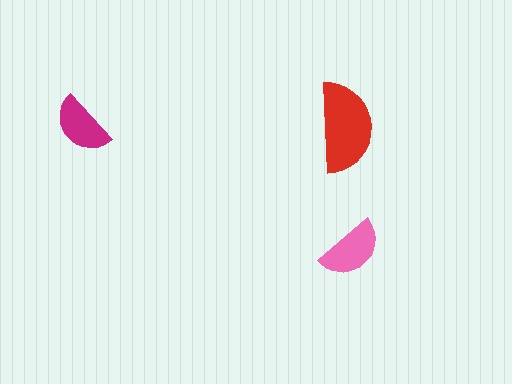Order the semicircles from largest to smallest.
the red one, the pink one, the magenta one.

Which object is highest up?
The magenta semicircle is topmost.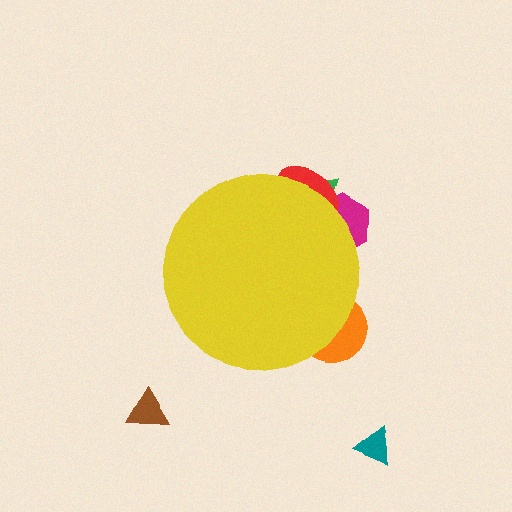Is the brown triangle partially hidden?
No, the brown triangle is fully visible.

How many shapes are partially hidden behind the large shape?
4 shapes are partially hidden.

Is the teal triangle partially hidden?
No, the teal triangle is fully visible.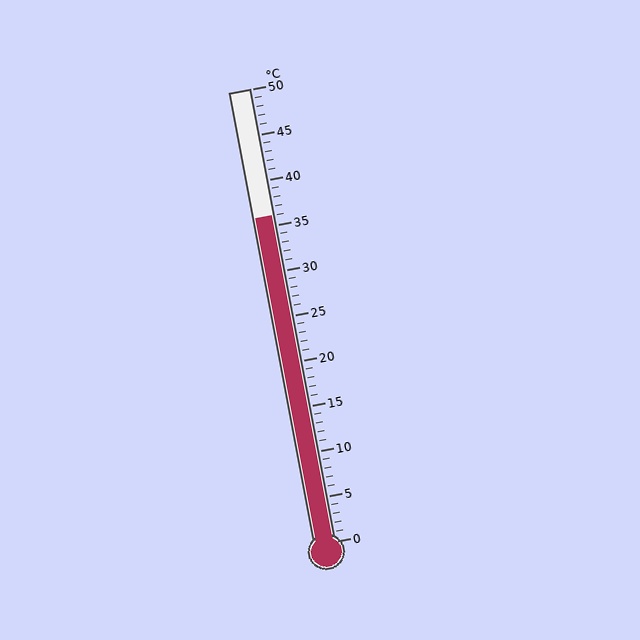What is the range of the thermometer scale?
The thermometer scale ranges from 0°C to 50°C.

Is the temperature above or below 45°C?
The temperature is below 45°C.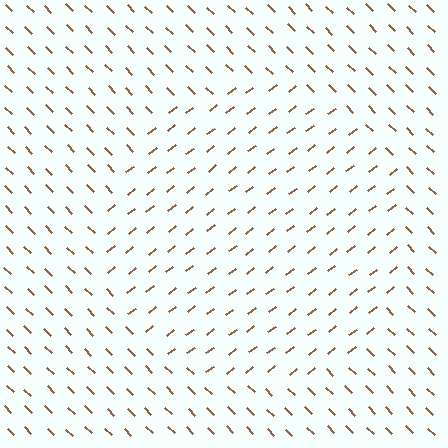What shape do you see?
I see a circle.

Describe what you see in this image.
The image is filled with small brown line segments. A circle region in the image has lines oriented differently from the surrounding lines, creating a visible texture boundary.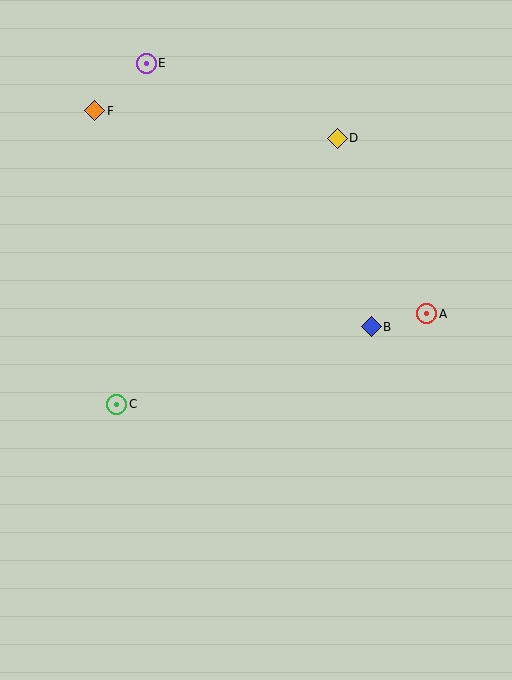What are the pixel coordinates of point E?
Point E is at (146, 63).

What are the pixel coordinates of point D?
Point D is at (337, 138).